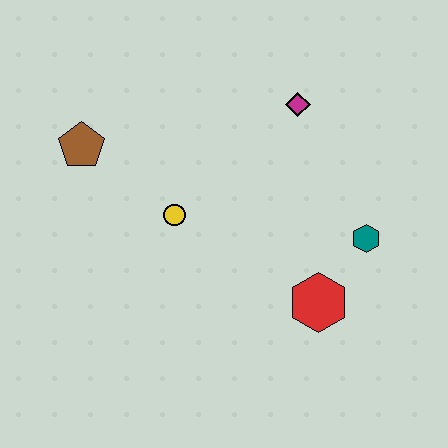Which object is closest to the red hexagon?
The teal hexagon is closest to the red hexagon.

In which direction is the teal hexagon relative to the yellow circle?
The teal hexagon is to the right of the yellow circle.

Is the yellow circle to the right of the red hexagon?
No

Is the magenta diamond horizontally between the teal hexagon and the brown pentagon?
Yes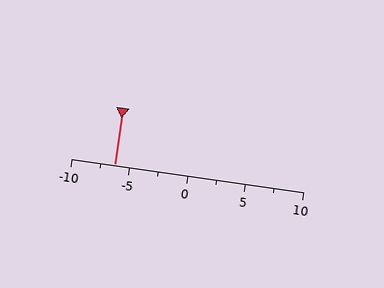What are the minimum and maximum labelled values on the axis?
The axis runs from -10 to 10.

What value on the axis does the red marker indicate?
The marker indicates approximately -6.2.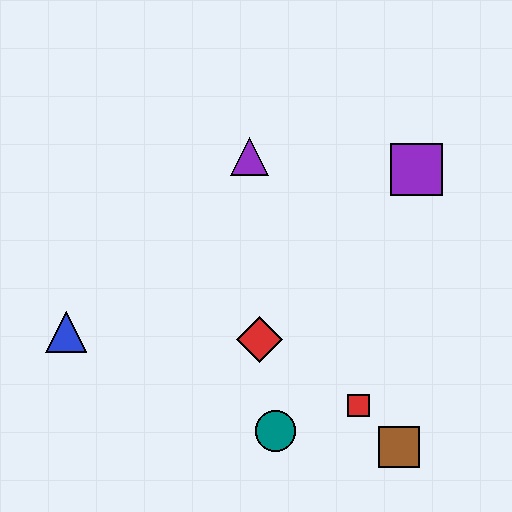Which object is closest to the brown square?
The red square is closest to the brown square.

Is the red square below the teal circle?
No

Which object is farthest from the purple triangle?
The brown square is farthest from the purple triangle.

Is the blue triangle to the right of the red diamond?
No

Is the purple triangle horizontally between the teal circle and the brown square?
No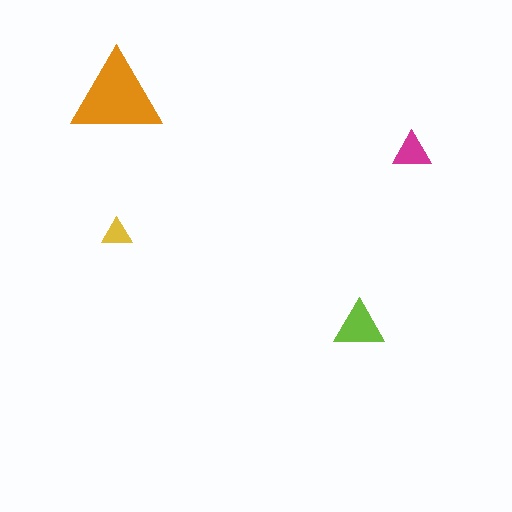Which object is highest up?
The orange triangle is topmost.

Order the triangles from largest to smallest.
the orange one, the lime one, the magenta one, the yellow one.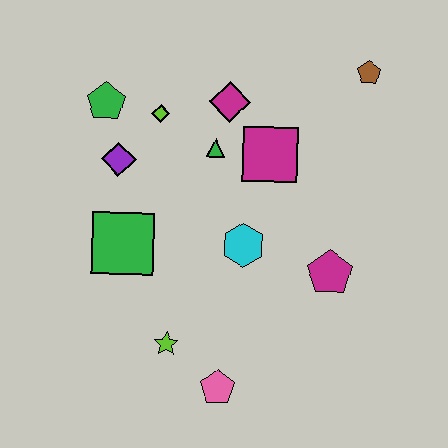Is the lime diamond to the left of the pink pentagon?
Yes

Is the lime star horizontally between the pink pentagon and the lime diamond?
Yes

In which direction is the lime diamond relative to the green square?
The lime diamond is above the green square.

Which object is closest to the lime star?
The pink pentagon is closest to the lime star.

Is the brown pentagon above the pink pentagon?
Yes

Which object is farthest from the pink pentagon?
The brown pentagon is farthest from the pink pentagon.